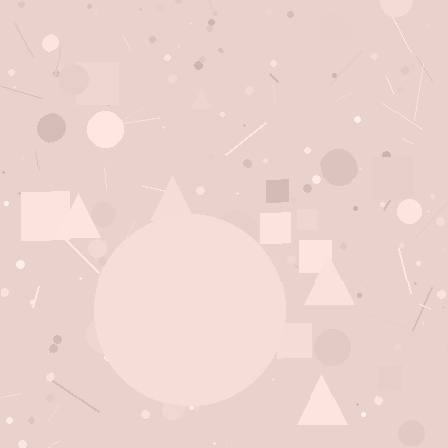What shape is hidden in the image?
A circle is hidden in the image.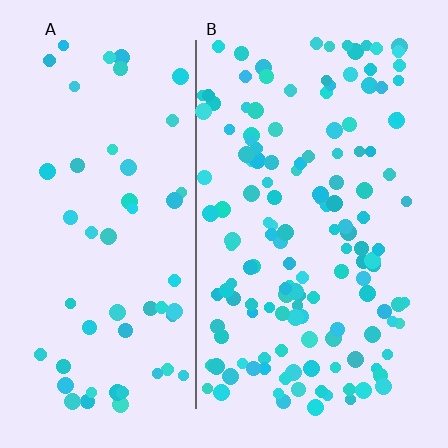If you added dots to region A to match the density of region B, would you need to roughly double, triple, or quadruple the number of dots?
Approximately triple.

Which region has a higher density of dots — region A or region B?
B (the right).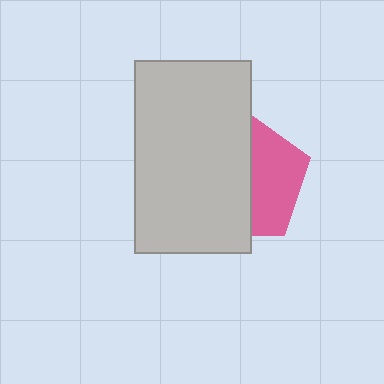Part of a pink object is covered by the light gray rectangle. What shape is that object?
It is a pentagon.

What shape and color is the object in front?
The object in front is a light gray rectangle.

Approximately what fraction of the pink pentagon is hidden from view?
Roughly 58% of the pink pentagon is hidden behind the light gray rectangle.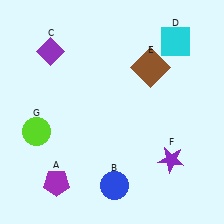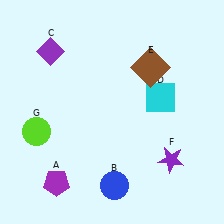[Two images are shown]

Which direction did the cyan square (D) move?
The cyan square (D) moved down.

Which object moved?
The cyan square (D) moved down.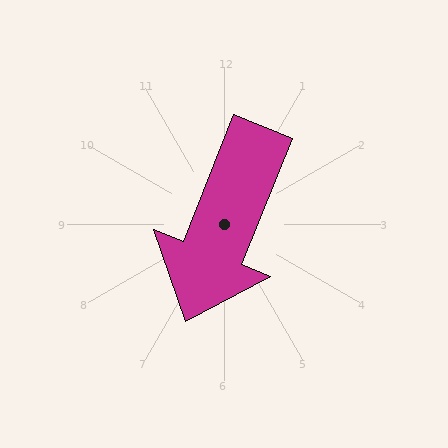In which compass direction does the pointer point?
South.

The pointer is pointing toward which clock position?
Roughly 7 o'clock.